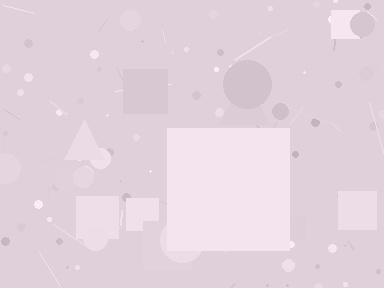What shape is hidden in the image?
A square is hidden in the image.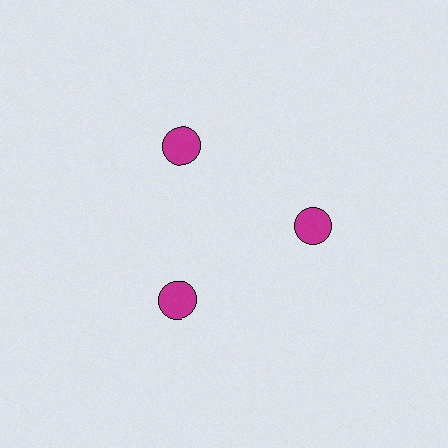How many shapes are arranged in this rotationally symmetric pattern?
There are 3 shapes, arranged in 3 groups of 1.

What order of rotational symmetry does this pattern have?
This pattern has 3-fold rotational symmetry.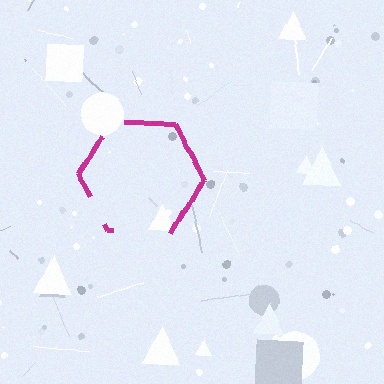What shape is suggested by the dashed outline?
The dashed outline suggests a hexagon.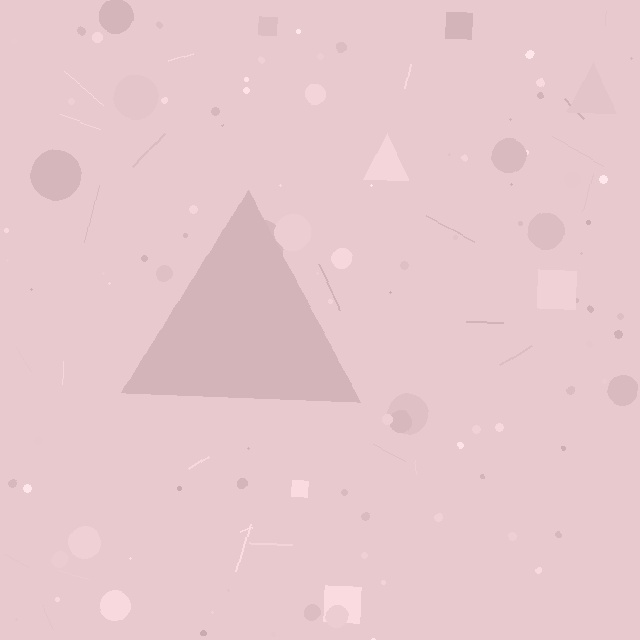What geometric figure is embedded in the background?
A triangle is embedded in the background.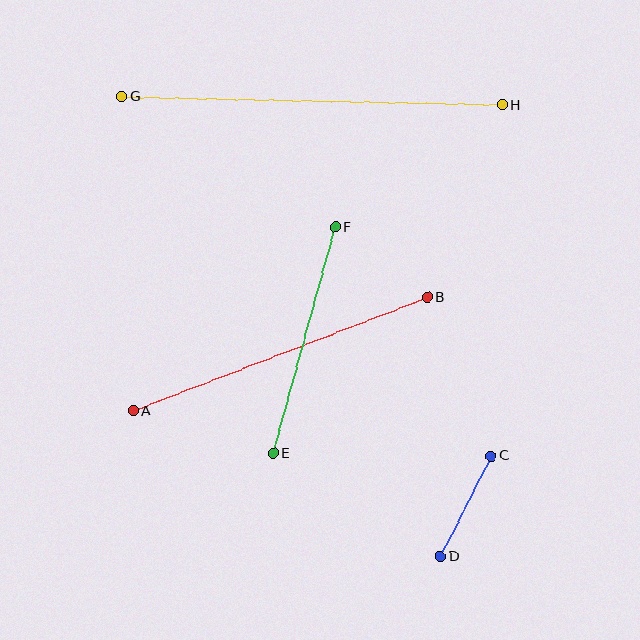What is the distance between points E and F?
The distance is approximately 235 pixels.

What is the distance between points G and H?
The distance is approximately 381 pixels.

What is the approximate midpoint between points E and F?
The midpoint is at approximately (304, 340) pixels.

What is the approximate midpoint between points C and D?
The midpoint is at approximately (466, 506) pixels.